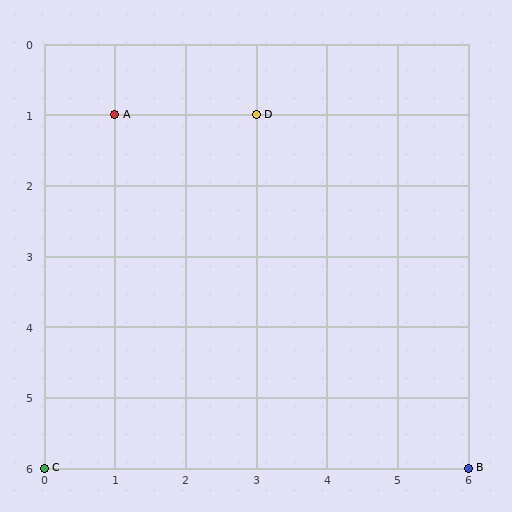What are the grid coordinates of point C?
Point C is at grid coordinates (0, 6).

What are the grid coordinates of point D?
Point D is at grid coordinates (3, 1).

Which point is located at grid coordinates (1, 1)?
Point A is at (1, 1).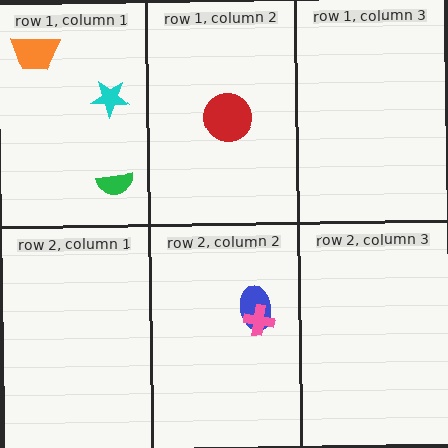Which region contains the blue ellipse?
The row 2, column 2 region.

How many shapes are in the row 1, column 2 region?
1.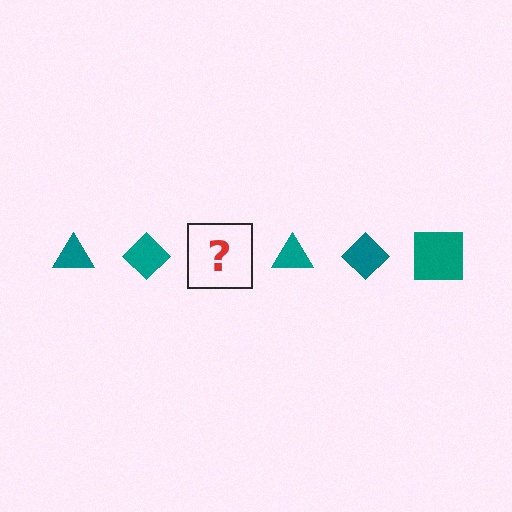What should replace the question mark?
The question mark should be replaced with a teal square.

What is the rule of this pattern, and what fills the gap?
The rule is that the pattern cycles through triangle, diamond, square shapes in teal. The gap should be filled with a teal square.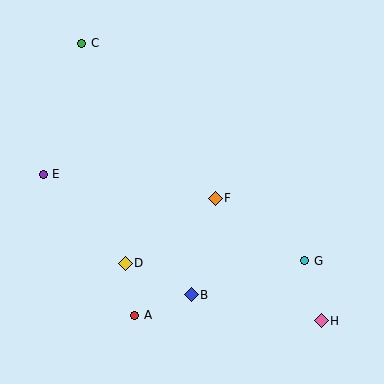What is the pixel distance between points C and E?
The distance between C and E is 136 pixels.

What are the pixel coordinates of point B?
Point B is at (191, 295).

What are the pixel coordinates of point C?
Point C is at (82, 43).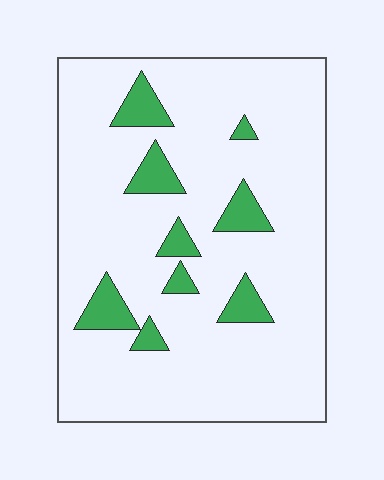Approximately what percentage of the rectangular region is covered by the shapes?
Approximately 10%.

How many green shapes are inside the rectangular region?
9.